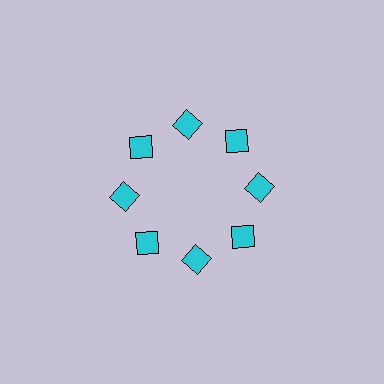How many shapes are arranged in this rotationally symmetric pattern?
There are 8 shapes, arranged in 8 groups of 1.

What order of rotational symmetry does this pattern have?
This pattern has 8-fold rotational symmetry.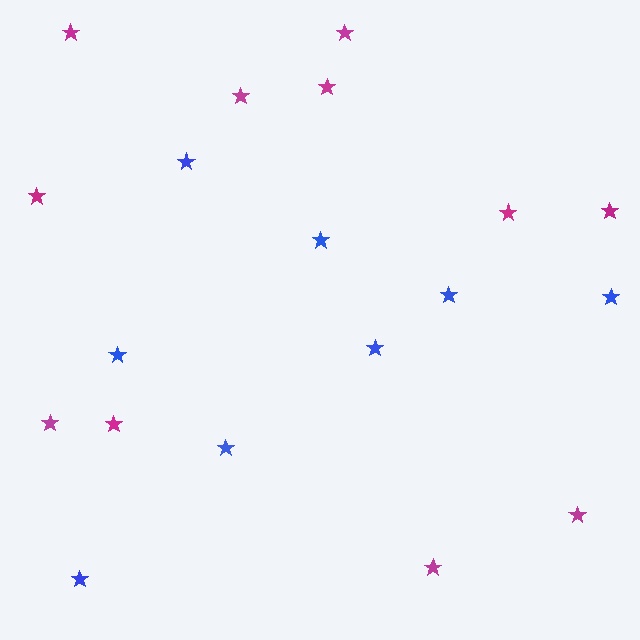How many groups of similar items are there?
There are 2 groups: one group of magenta stars (11) and one group of blue stars (8).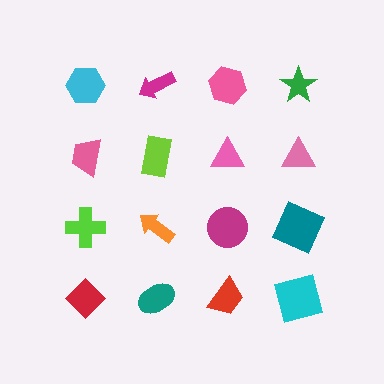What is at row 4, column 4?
A cyan square.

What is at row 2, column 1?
A pink trapezoid.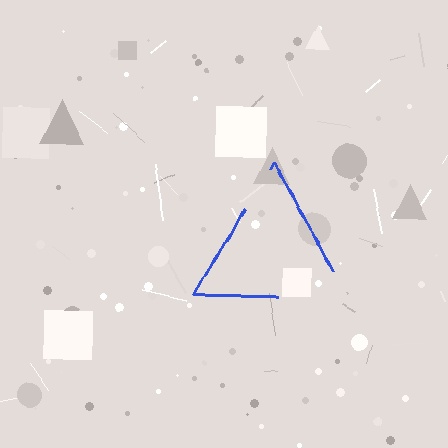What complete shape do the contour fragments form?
The contour fragments form a triangle.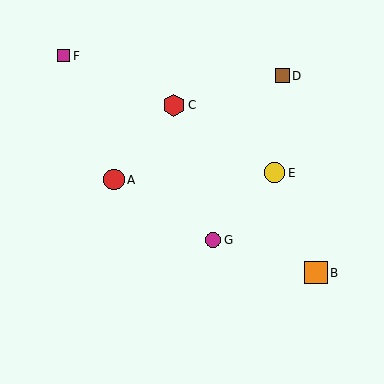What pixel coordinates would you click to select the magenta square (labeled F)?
Click at (64, 56) to select the magenta square F.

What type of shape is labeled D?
Shape D is a brown square.